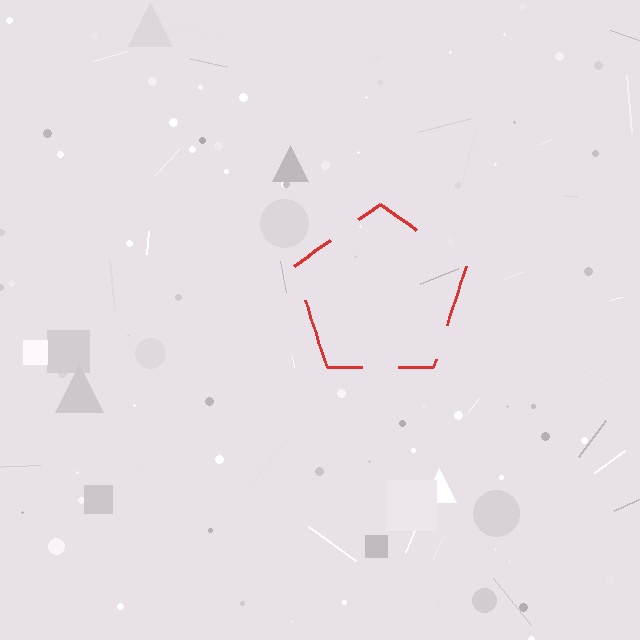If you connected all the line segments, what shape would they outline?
They would outline a pentagon.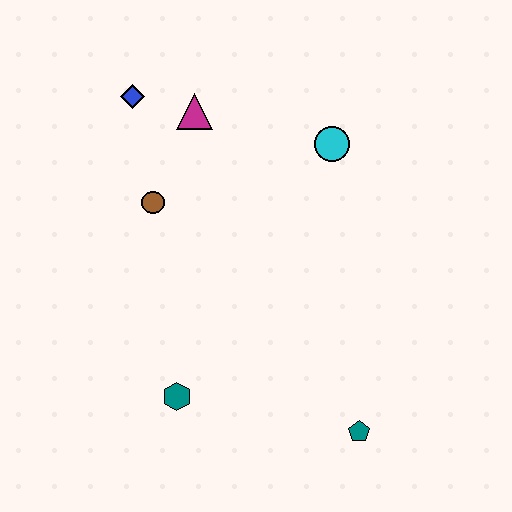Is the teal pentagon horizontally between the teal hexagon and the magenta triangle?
No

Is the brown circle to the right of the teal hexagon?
No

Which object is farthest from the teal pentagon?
The blue diamond is farthest from the teal pentagon.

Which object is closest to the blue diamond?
The magenta triangle is closest to the blue diamond.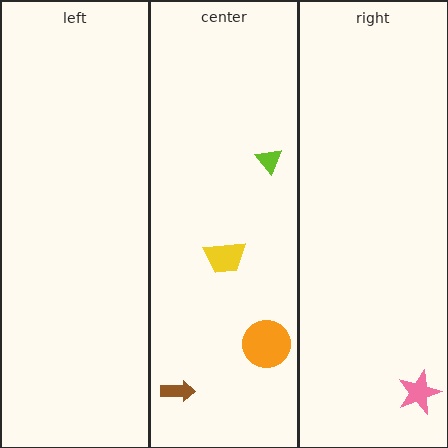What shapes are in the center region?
The orange circle, the yellow trapezoid, the lime triangle, the brown arrow.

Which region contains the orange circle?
The center region.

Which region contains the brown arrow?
The center region.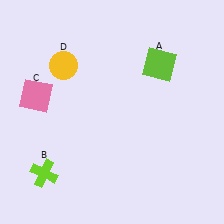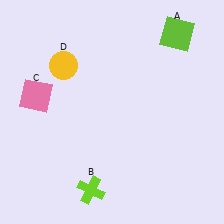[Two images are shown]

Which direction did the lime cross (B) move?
The lime cross (B) moved right.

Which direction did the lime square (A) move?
The lime square (A) moved up.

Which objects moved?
The objects that moved are: the lime square (A), the lime cross (B).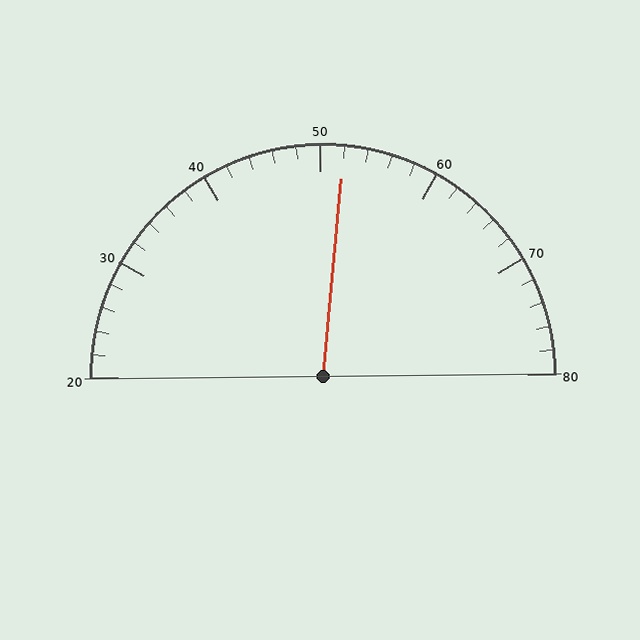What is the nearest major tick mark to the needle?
The nearest major tick mark is 50.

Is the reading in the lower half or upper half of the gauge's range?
The reading is in the upper half of the range (20 to 80).